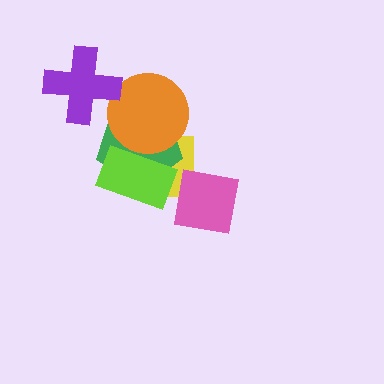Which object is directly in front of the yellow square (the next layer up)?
The green pentagon is directly in front of the yellow square.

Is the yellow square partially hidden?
Yes, it is partially covered by another shape.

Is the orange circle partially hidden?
No, no other shape covers it.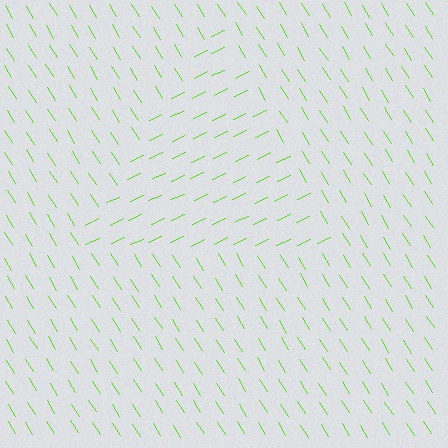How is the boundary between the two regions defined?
The boundary is defined purely by a change in line orientation (approximately 83 degrees difference). All lines are the same color and thickness.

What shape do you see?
I see a triangle.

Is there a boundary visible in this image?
Yes, there is a texture boundary formed by a change in line orientation.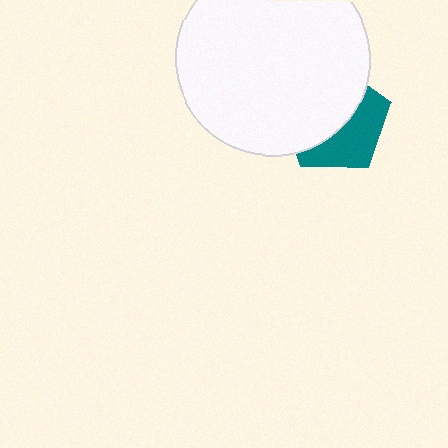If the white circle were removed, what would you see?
You would see the complete teal pentagon.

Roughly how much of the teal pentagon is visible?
A small part of it is visible (roughly 43%).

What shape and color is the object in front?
The object in front is a white circle.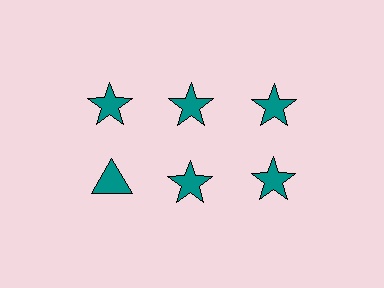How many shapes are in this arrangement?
There are 6 shapes arranged in a grid pattern.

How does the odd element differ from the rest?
It has a different shape: triangle instead of star.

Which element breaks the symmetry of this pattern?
The teal triangle in the second row, leftmost column breaks the symmetry. All other shapes are teal stars.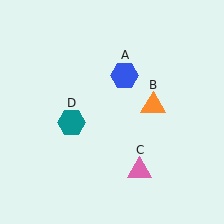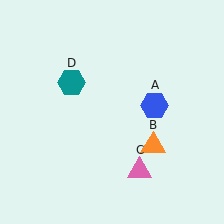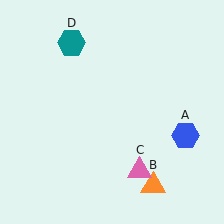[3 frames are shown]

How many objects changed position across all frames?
3 objects changed position: blue hexagon (object A), orange triangle (object B), teal hexagon (object D).